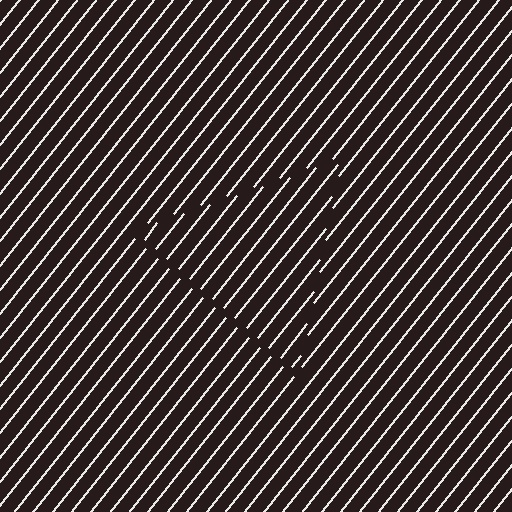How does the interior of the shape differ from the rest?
The interior of the shape contains the same grating, shifted by half a period — the contour is defined by the phase discontinuity where line-ends from the inner and outer gratings abut.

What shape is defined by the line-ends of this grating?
An illusory triangle. The interior of the shape contains the same grating, shifted by half a period — the contour is defined by the phase discontinuity where line-ends from the inner and outer gratings abut.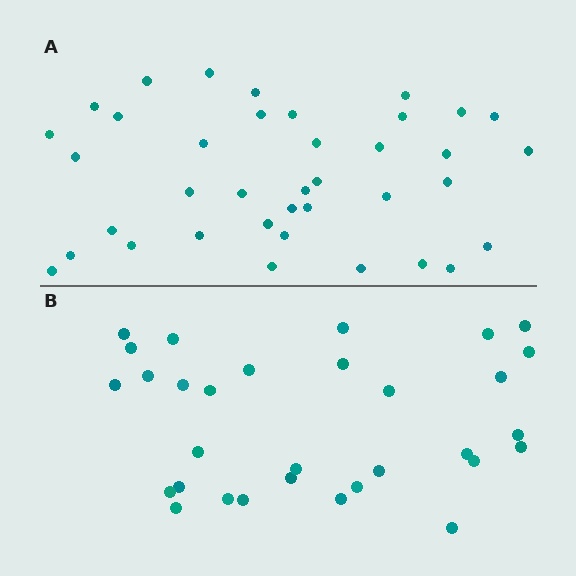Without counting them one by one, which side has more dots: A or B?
Region A (the top region) has more dots.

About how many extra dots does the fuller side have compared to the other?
Region A has roughly 8 or so more dots than region B.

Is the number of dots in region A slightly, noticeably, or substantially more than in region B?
Region A has only slightly more — the two regions are fairly close. The ratio is roughly 1.2 to 1.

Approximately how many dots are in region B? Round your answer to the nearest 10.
About 30 dots. (The exact count is 31, which rounds to 30.)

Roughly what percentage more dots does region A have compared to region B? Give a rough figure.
About 25% more.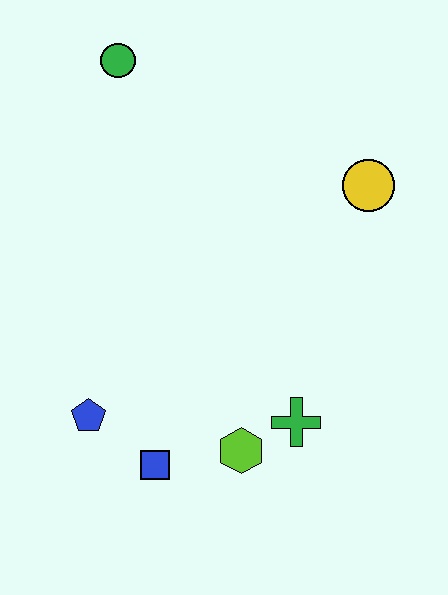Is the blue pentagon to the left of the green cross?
Yes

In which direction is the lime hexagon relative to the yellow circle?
The lime hexagon is below the yellow circle.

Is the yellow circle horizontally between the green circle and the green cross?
No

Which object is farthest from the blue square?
The green circle is farthest from the blue square.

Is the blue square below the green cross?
Yes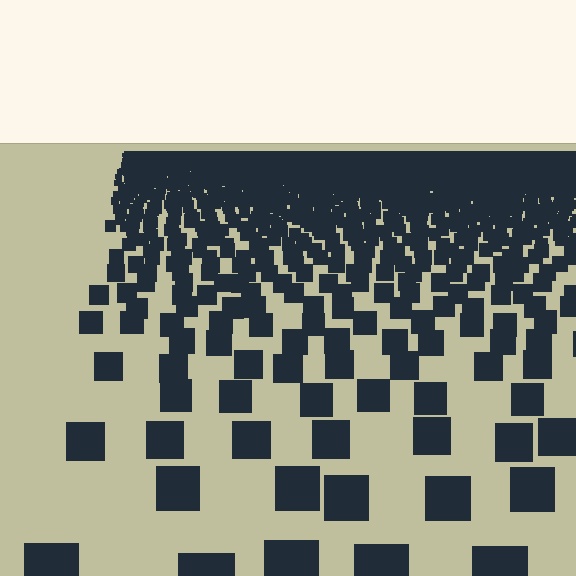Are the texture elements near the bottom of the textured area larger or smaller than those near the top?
Larger. Near the bottom, elements are closer to the viewer and appear at a bigger on-screen size.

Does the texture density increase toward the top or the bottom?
Density increases toward the top.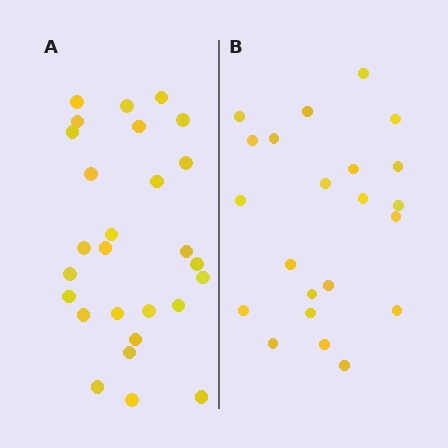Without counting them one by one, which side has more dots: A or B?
Region A (the left region) has more dots.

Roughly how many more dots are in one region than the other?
Region A has about 5 more dots than region B.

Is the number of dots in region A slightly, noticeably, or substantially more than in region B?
Region A has only slightly more — the two regions are fairly close. The ratio is roughly 1.2 to 1.